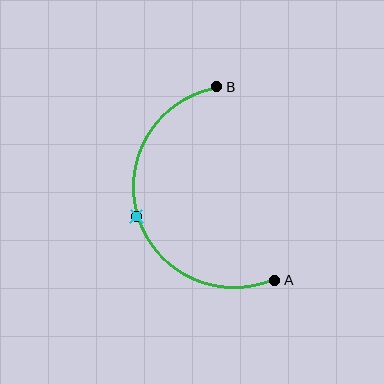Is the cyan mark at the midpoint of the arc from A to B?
Yes. The cyan mark lies on the arc at equal arc-length from both A and B — it is the arc midpoint.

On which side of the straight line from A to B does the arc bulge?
The arc bulges to the left of the straight line connecting A and B.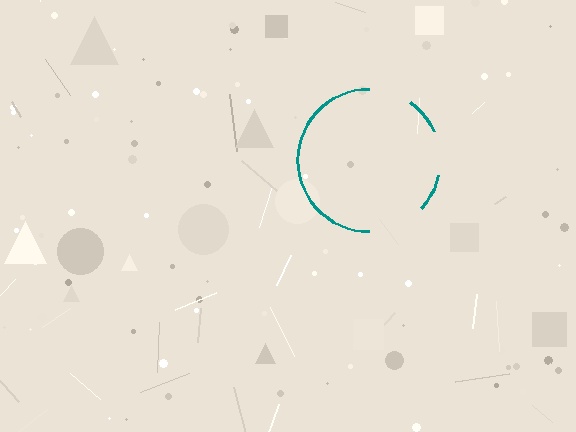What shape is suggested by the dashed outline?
The dashed outline suggests a circle.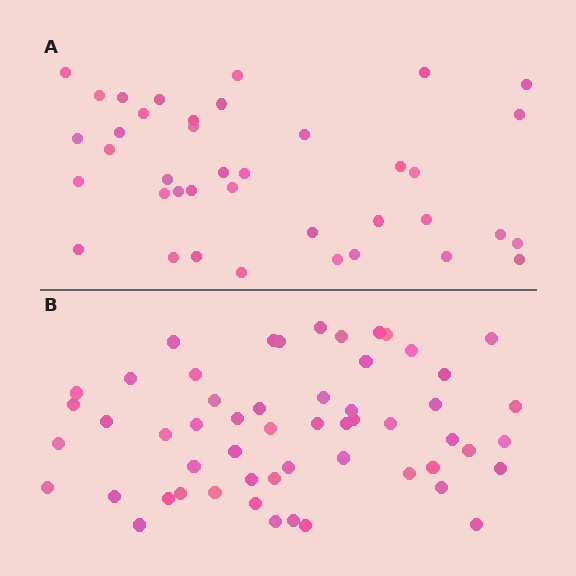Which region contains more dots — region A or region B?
Region B (the bottom region) has more dots.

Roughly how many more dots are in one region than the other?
Region B has approximately 15 more dots than region A.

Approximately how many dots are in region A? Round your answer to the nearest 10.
About 40 dots. (The exact count is 39, which rounds to 40.)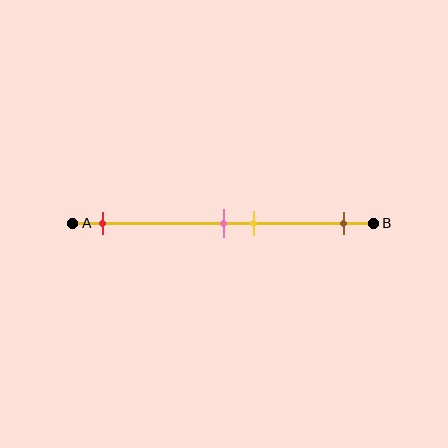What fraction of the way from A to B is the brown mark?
The brown mark is approximately 90% (0.9) of the way from A to B.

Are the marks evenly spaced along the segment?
No, the marks are not evenly spaced.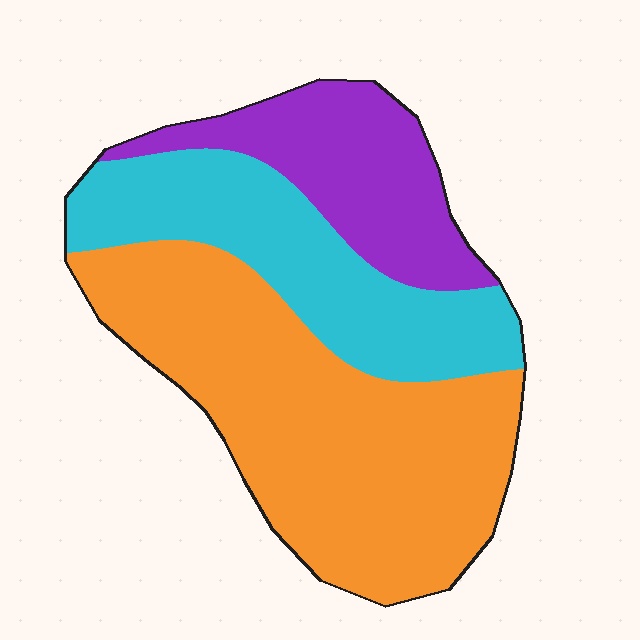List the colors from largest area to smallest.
From largest to smallest: orange, cyan, purple.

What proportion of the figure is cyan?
Cyan covers 28% of the figure.